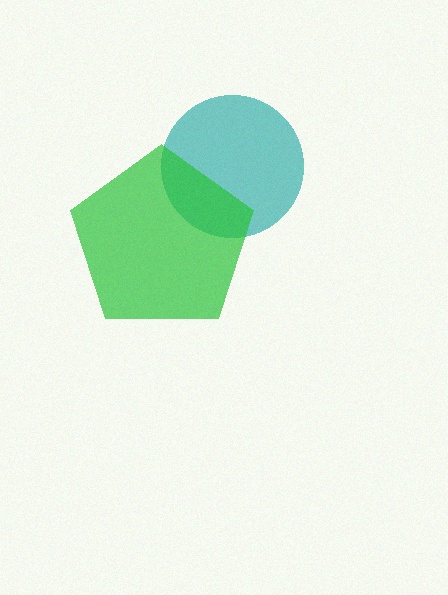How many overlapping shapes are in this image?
There are 2 overlapping shapes in the image.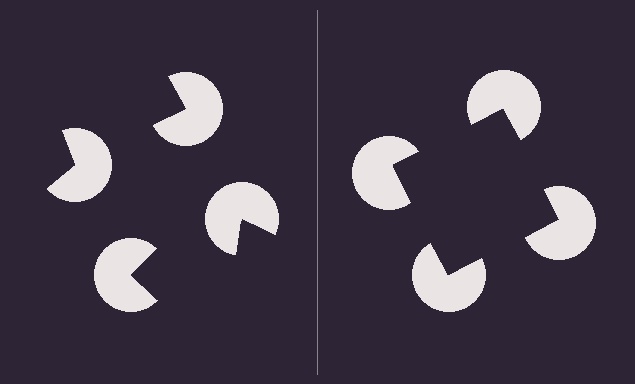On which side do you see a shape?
An illusory square appears on the right side. On the left side the wedge cuts are rotated, so no coherent shape forms.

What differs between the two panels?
The pac-man discs are positioned identically on both sides; only the wedge orientations differ. On the right they align to a square; on the left they are misaligned.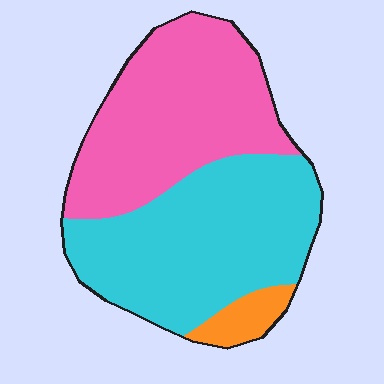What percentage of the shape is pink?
Pink takes up between a third and a half of the shape.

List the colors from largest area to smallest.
From largest to smallest: cyan, pink, orange.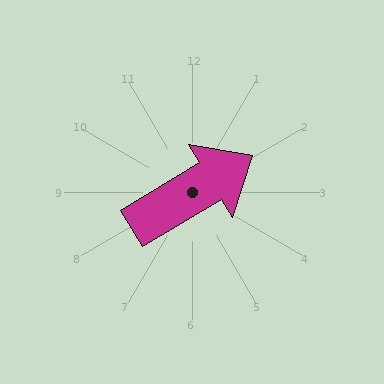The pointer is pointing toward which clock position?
Roughly 2 o'clock.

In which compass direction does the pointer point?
Northeast.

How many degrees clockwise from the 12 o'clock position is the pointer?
Approximately 59 degrees.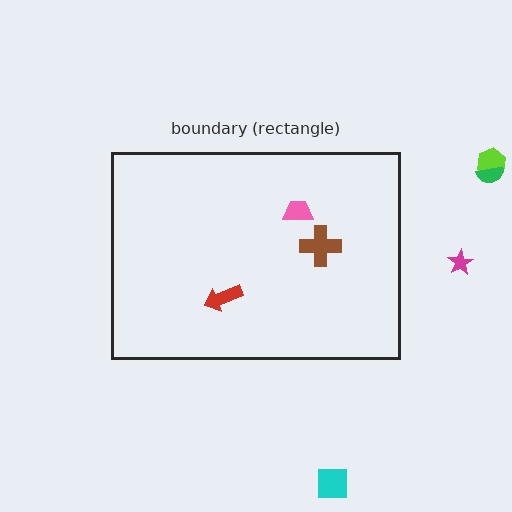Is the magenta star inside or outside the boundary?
Outside.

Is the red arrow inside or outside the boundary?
Inside.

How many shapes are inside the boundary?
3 inside, 4 outside.